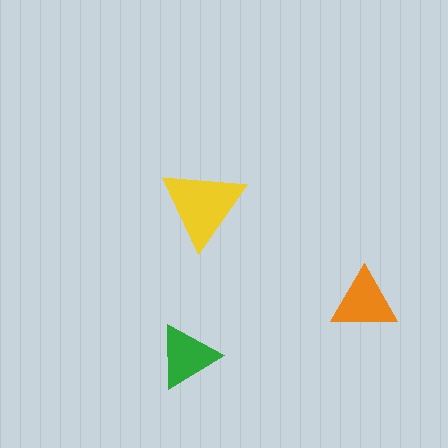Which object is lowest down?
The green triangle is bottommost.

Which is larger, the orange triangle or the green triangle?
The orange one.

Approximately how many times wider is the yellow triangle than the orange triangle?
About 1.5 times wider.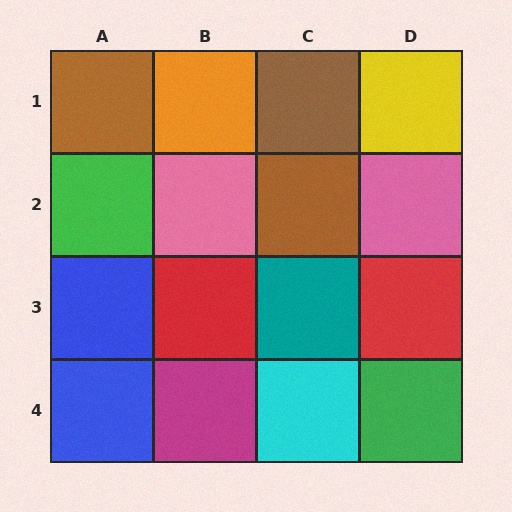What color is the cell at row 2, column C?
Brown.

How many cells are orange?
1 cell is orange.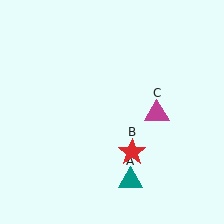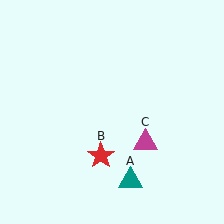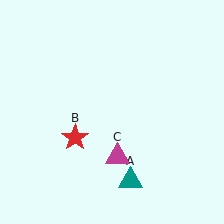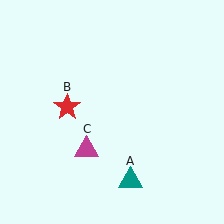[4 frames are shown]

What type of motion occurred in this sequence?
The red star (object B), magenta triangle (object C) rotated clockwise around the center of the scene.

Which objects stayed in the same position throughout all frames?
Teal triangle (object A) remained stationary.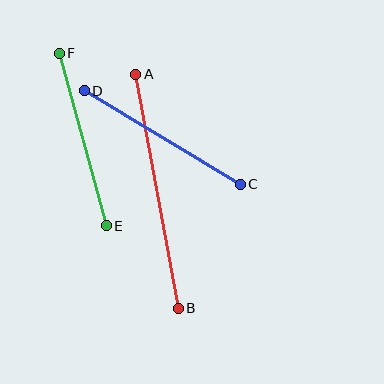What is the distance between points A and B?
The distance is approximately 238 pixels.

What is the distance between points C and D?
The distance is approximately 182 pixels.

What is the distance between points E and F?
The distance is approximately 179 pixels.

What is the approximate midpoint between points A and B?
The midpoint is at approximately (157, 191) pixels.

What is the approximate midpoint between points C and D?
The midpoint is at approximately (162, 138) pixels.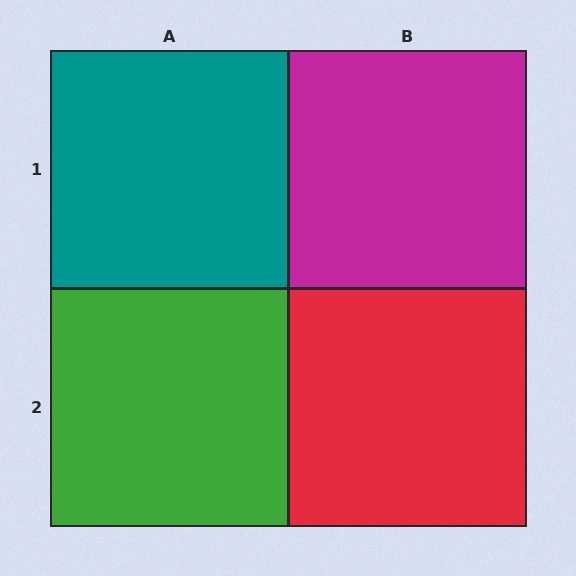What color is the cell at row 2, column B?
Red.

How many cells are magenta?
1 cell is magenta.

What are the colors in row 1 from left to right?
Teal, magenta.